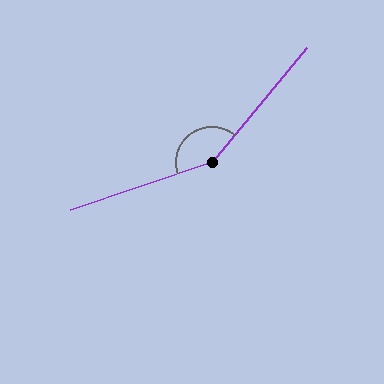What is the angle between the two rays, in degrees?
Approximately 148 degrees.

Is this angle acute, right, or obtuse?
It is obtuse.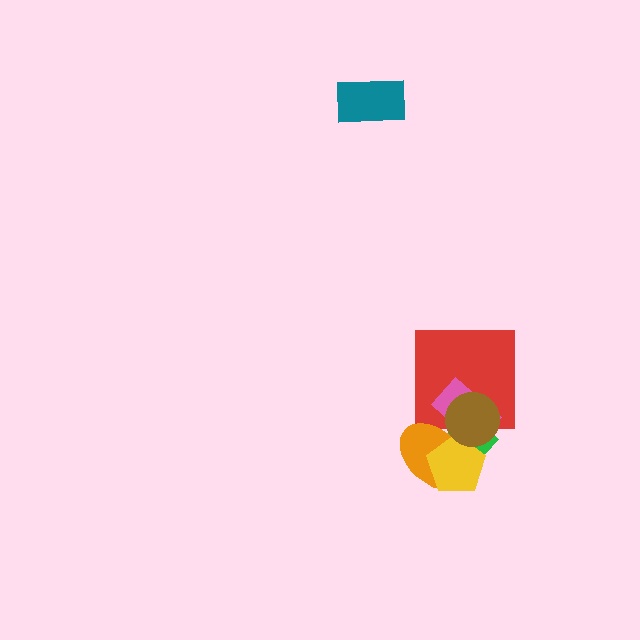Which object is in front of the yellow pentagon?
The brown circle is in front of the yellow pentagon.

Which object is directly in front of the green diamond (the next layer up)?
The orange ellipse is directly in front of the green diamond.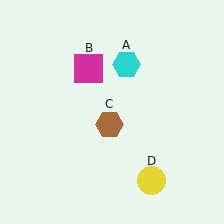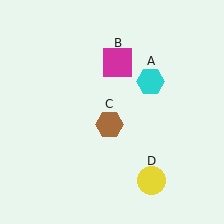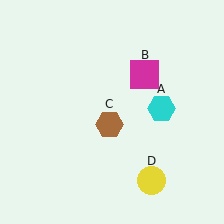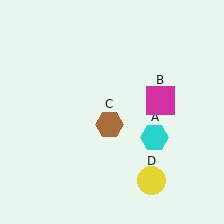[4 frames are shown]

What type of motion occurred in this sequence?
The cyan hexagon (object A), magenta square (object B) rotated clockwise around the center of the scene.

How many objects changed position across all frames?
2 objects changed position: cyan hexagon (object A), magenta square (object B).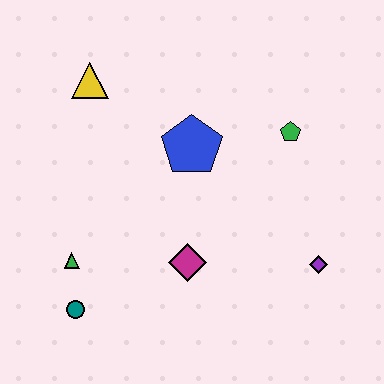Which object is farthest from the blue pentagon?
The teal circle is farthest from the blue pentagon.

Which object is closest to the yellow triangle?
The blue pentagon is closest to the yellow triangle.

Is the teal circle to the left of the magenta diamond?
Yes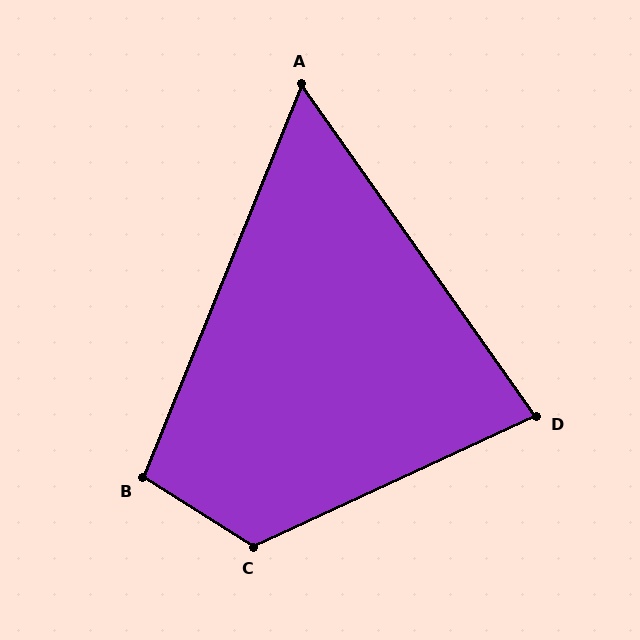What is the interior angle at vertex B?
Approximately 100 degrees (obtuse).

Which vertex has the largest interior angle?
C, at approximately 123 degrees.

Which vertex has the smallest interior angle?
A, at approximately 57 degrees.